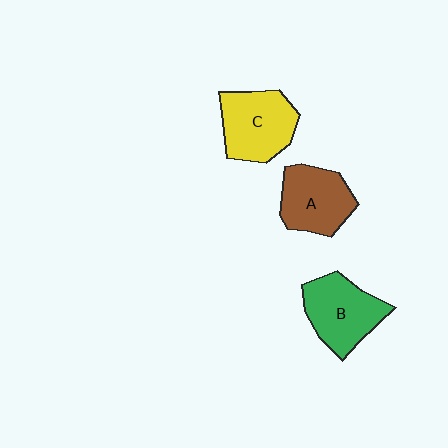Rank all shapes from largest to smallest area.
From largest to smallest: C (yellow), B (green), A (brown).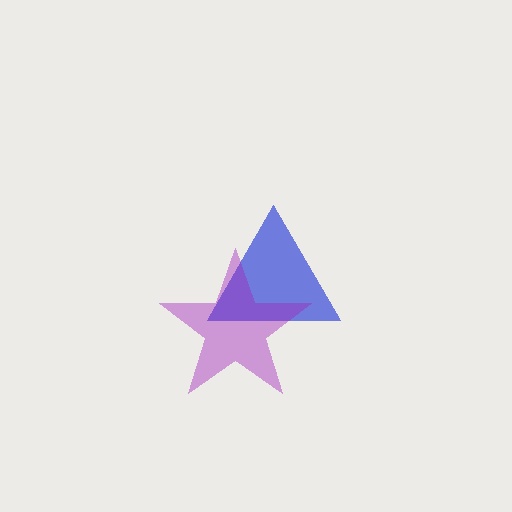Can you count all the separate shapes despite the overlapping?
Yes, there are 2 separate shapes.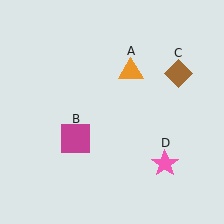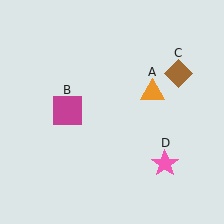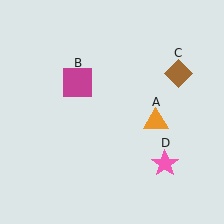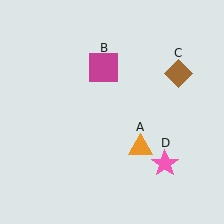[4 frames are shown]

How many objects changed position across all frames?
2 objects changed position: orange triangle (object A), magenta square (object B).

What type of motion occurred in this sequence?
The orange triangle (object A), magenta square (object B) rotated clockwise around the center of the scene.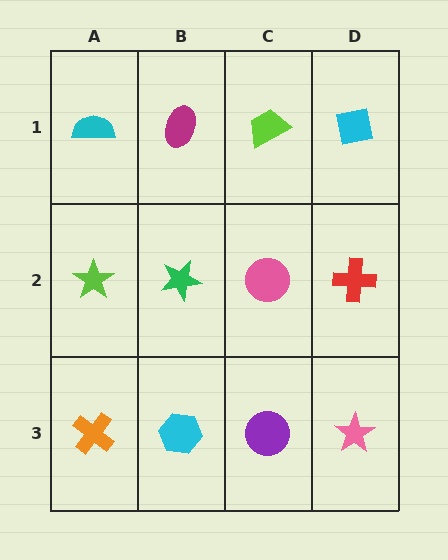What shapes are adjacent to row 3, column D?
A red cross (row 2, column D), a purple circle (row 3, column C).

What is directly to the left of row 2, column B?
A lime star.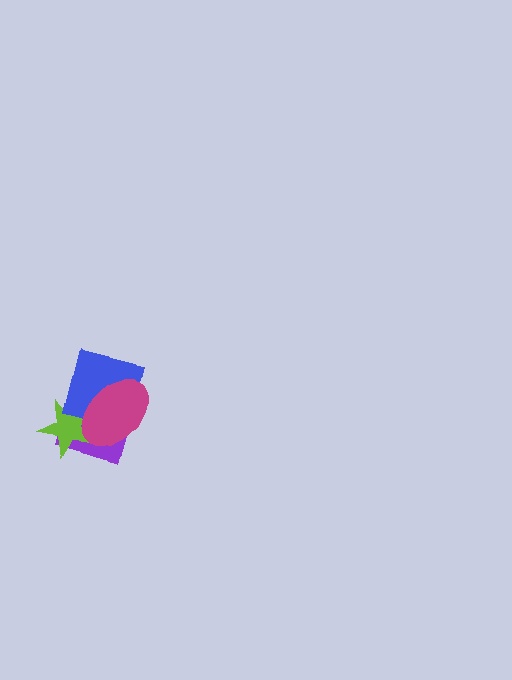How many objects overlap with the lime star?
3 objects overlap with the lime star.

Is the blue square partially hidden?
Yes, it is partially covered by another shape.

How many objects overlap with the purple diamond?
3 objects overlap with the purple diamond.